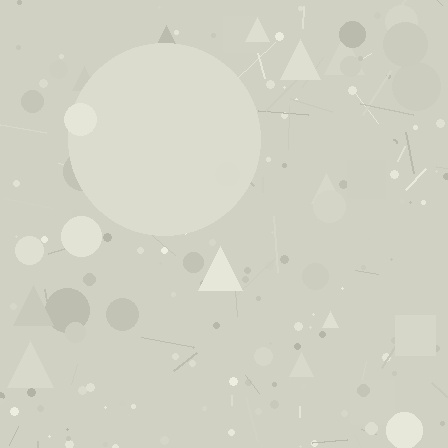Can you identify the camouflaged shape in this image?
The camouflaged shape is a circle.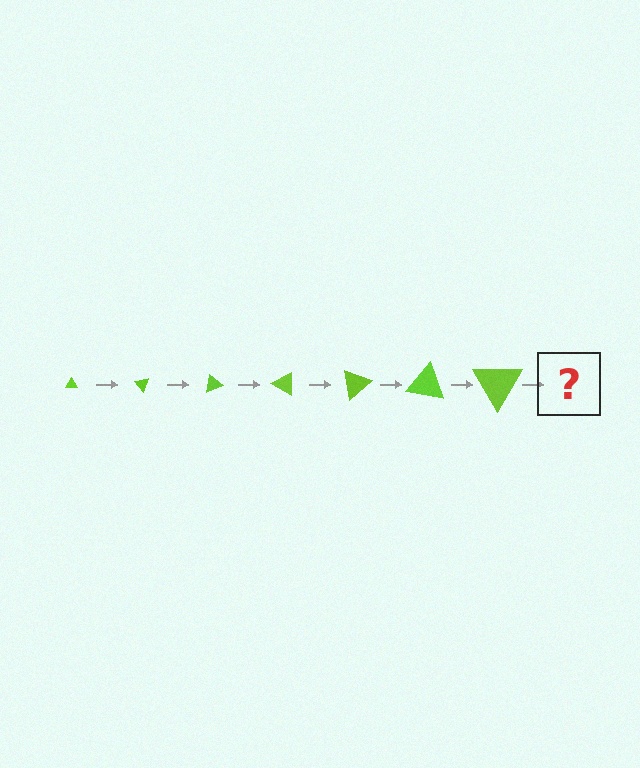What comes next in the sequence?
The next element should be a triangle, larger than the previous one and rotated 350 degrees from the start.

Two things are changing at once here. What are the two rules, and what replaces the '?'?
The two rules are that the triangle grows larger each step and it rotates 50 degrees each step. The '?' should be a triangle, larger than the previous one and rotated 350 degrees from the start.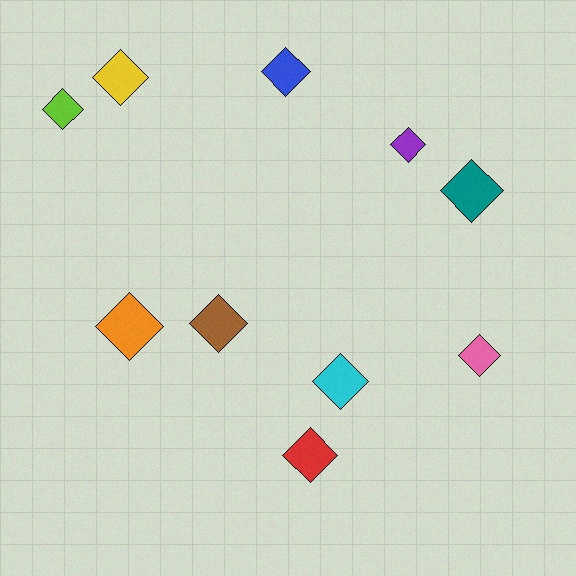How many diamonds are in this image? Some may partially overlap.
There are 10 diamonds.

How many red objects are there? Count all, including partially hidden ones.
There is 1 red object.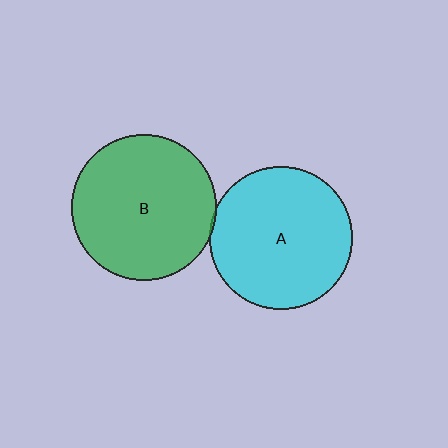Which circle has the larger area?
Circle B (green).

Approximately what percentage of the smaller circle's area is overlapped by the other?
Approximately 5%.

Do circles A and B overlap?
Yes.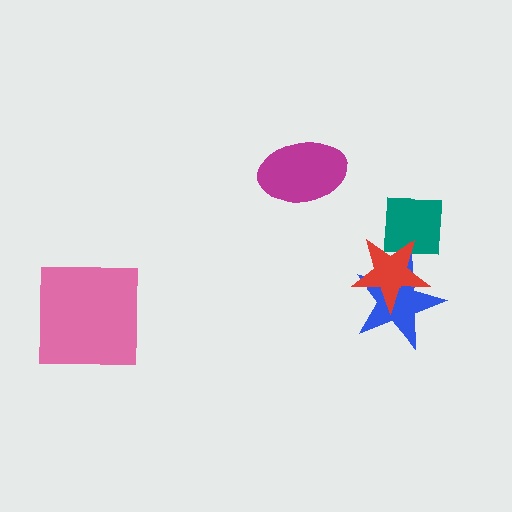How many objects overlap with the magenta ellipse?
0 objects overlap with the magenta ellipse.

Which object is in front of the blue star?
The red star is in front of the blue star.